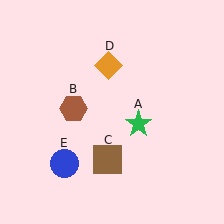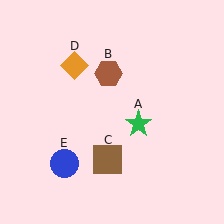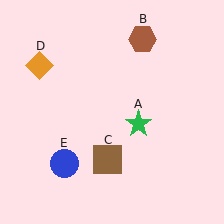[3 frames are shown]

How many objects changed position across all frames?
2 objects changed position: brown hexagon (object B), orange diamond (object D).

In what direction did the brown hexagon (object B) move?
The brown hexagon (object B) moved up and to the right.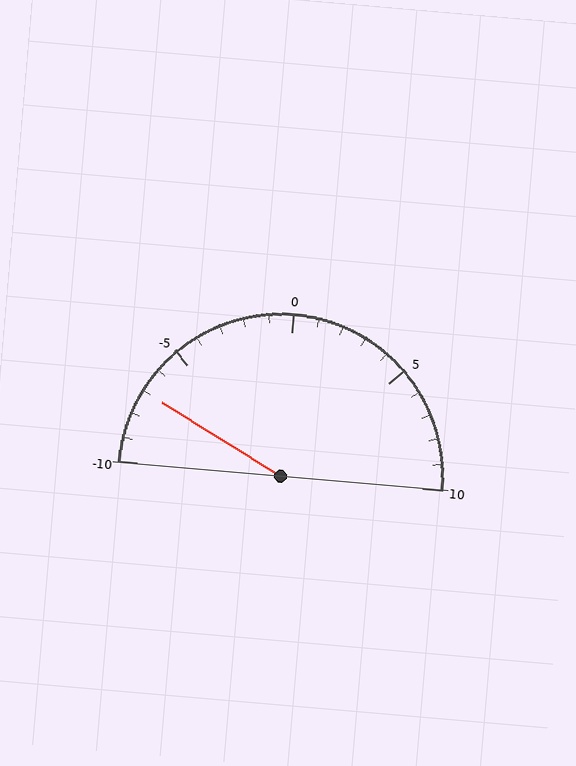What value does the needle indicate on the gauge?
The needle indicates approximately -7.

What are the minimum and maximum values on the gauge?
The gauge ranges from -10 to 10.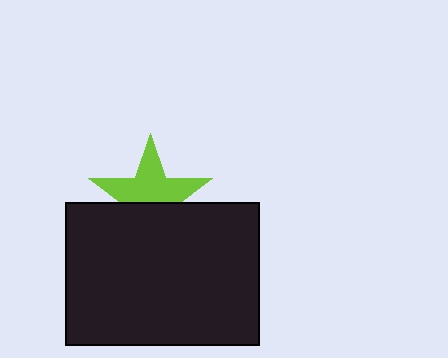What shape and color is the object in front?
The object in front is a black rectangle.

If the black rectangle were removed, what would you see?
You would see the complete lime star.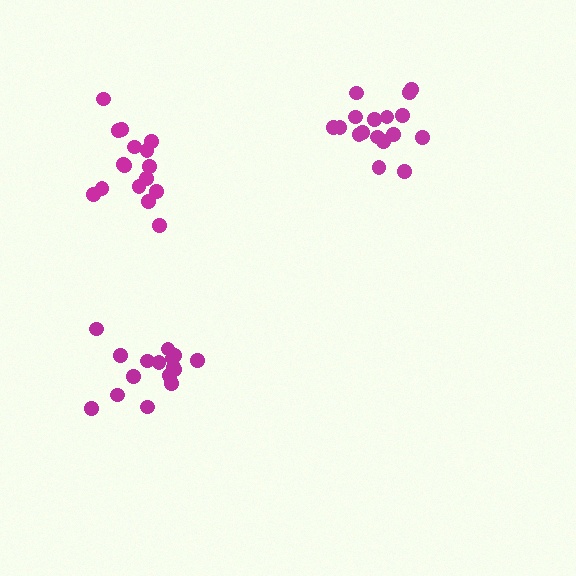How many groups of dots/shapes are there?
There are 3 groups.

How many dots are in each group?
Group 1: 17 dots, Group 2: 16 dots, Group 3: 16 dots (49 total).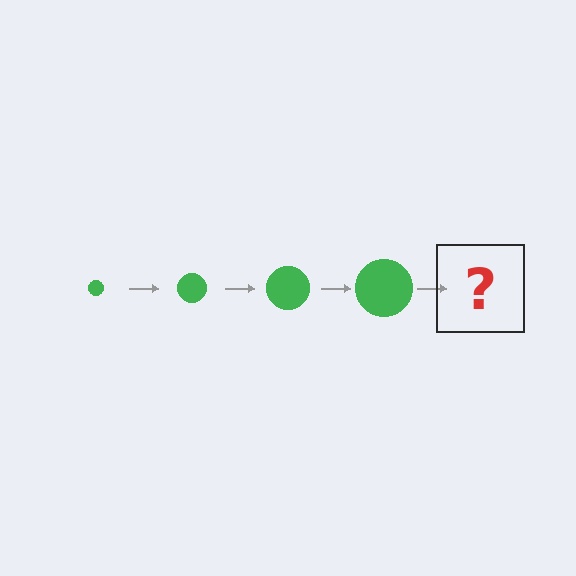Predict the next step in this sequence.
The next step is a green circle, larger than the previous one.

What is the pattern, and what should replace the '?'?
The pattern is that the circle gets progressively larger each step. The '?' should be a green circle, larger than the previous one.